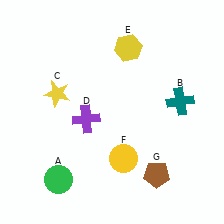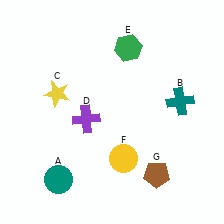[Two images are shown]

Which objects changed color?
A changed from green to teal. E changed from yellow to green.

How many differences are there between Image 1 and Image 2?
There are 2 differences between the two images.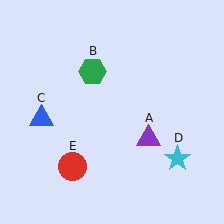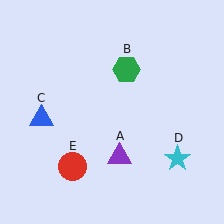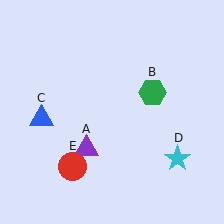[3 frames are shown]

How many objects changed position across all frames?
2 objects changed position: purple triangle (object A), green hexagon (object B).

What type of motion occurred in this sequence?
The purple triangle (object A), green hexagon (object B) rotated clockwise around the center of the scene.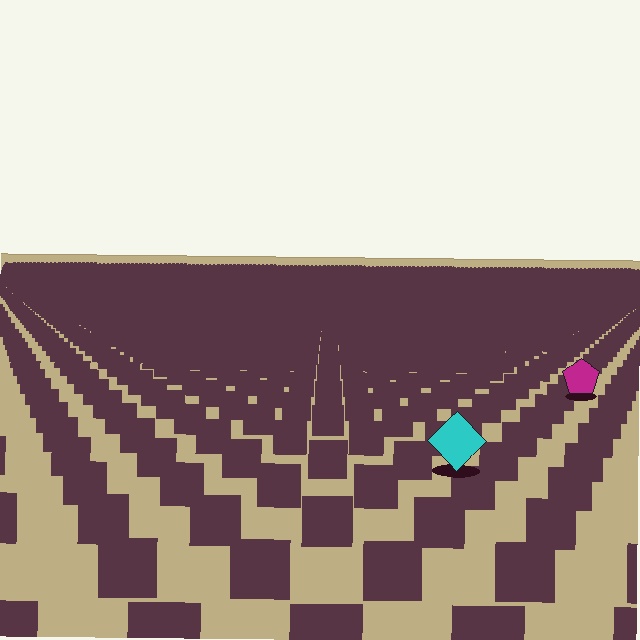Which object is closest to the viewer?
The cyan diamond is closest. The texture marks near it are larger and more spread out.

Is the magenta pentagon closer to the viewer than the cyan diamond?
No. The cyan diamond is closer — you can tell from the texture gradient: the ground texture is coarser near it.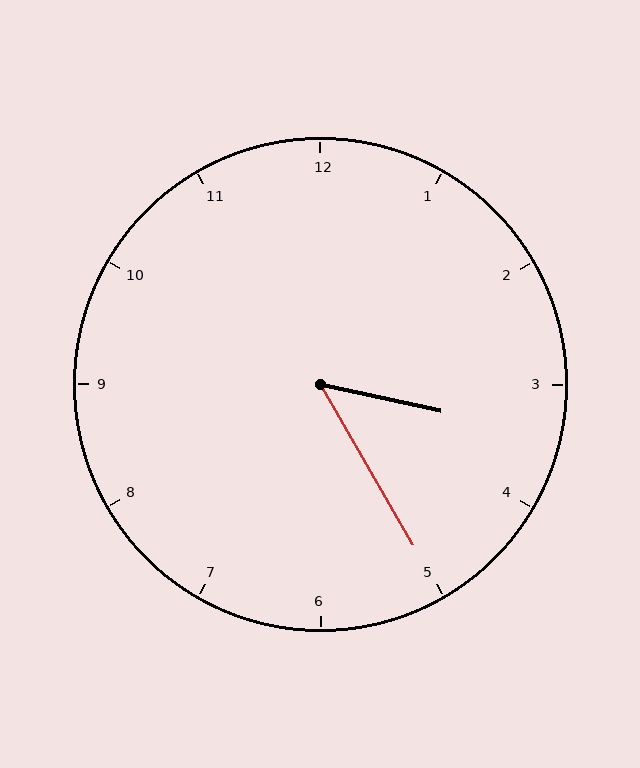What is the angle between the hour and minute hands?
Approximately 48 degrees.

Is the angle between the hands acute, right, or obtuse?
It is acute.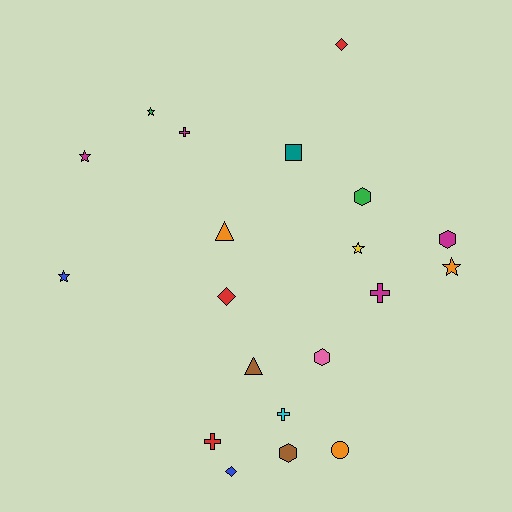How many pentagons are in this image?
There are no pentagons.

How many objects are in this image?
There are 20 objects.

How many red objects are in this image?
There are 3 red objects.